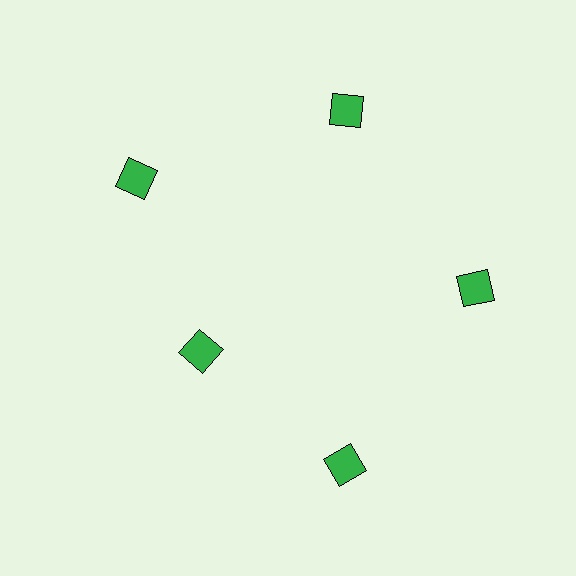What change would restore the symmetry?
The symmetry would be restored by moving it outward, back onto the ring so that all 5 diamonds sit at equal angles and equal distance from the center.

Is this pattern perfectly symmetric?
No. The 5 green diamonds are arranged in a ring, but one element near the 8 o'clock position is pulled inward toward the center, breaking the 5-fold rotational symmetry.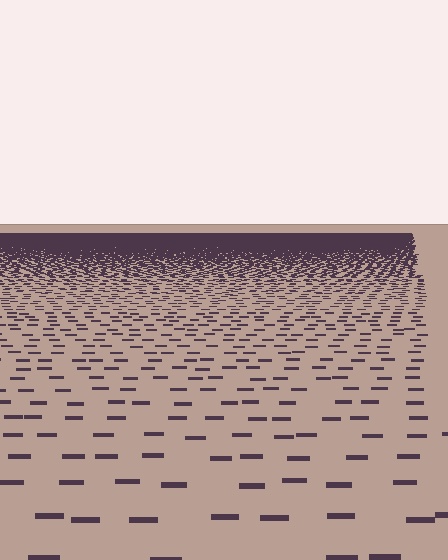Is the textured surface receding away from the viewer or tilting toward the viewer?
The surface is receding away from the viewer. Texture elements get smaller and denser toward the top.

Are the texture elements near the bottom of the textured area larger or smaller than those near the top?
Larger. Near the bottom, elements are closer to the viewer and appear at a bigger on-screen size.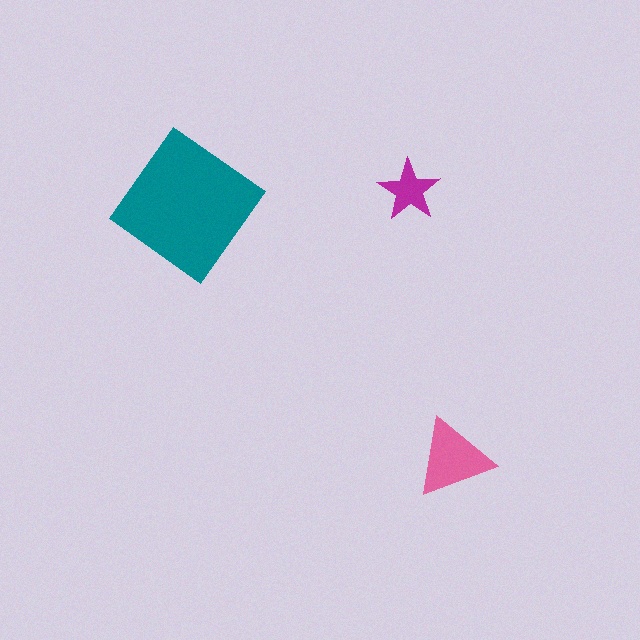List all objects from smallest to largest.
The magenta star, the pink triangle, the teal diamond.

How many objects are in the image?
There are 3 objects in the image.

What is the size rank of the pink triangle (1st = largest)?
2nd.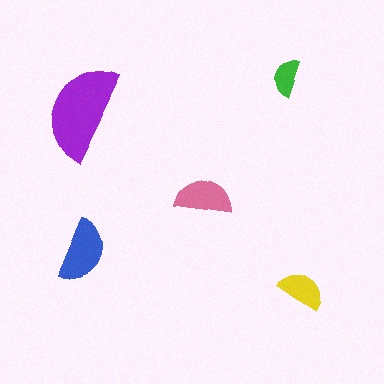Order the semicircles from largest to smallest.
the purple one, the blue one, the pink one, the yellow one, the green one.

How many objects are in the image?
There are 5 objects in the image.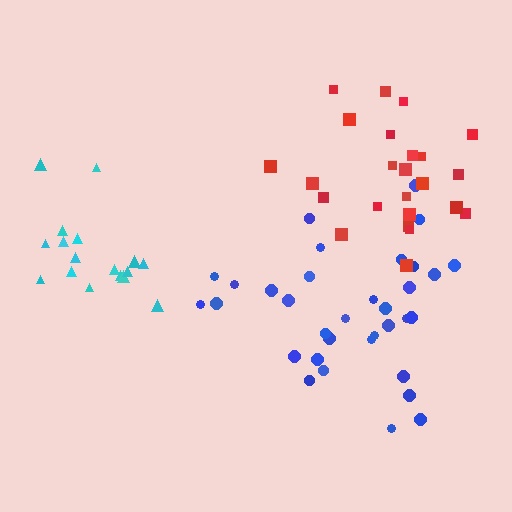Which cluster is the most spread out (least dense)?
Cyan.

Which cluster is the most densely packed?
Red.